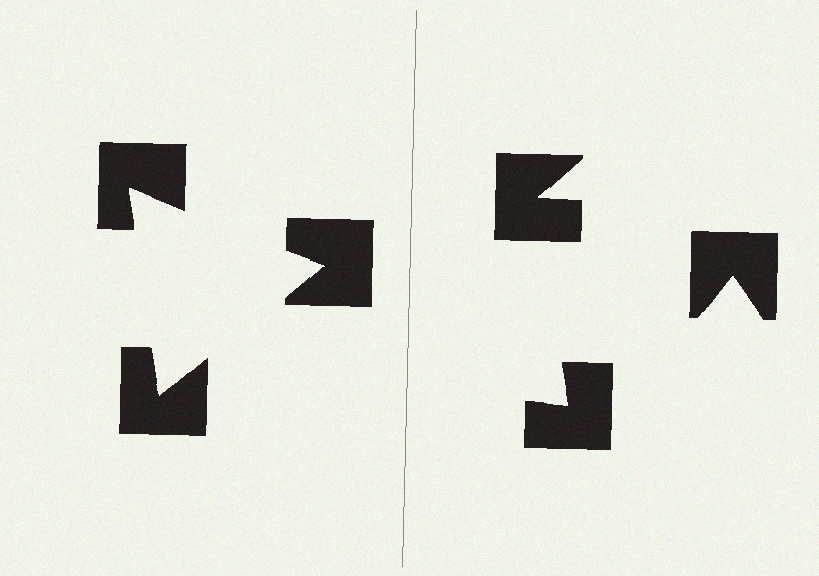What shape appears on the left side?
An illusory triangle.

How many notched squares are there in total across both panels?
6 — 3 on each side.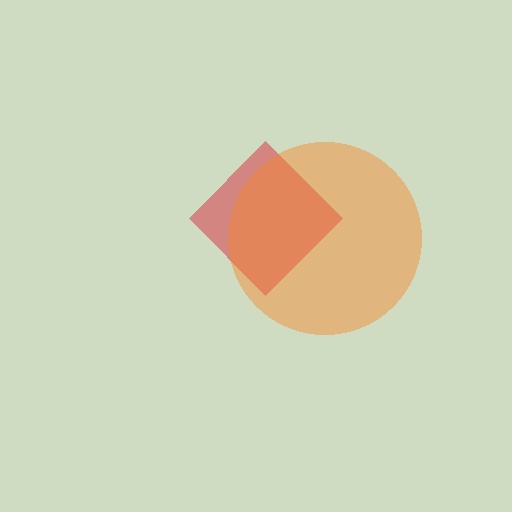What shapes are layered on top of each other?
The layered shapes are: a red diamond, an orange circle.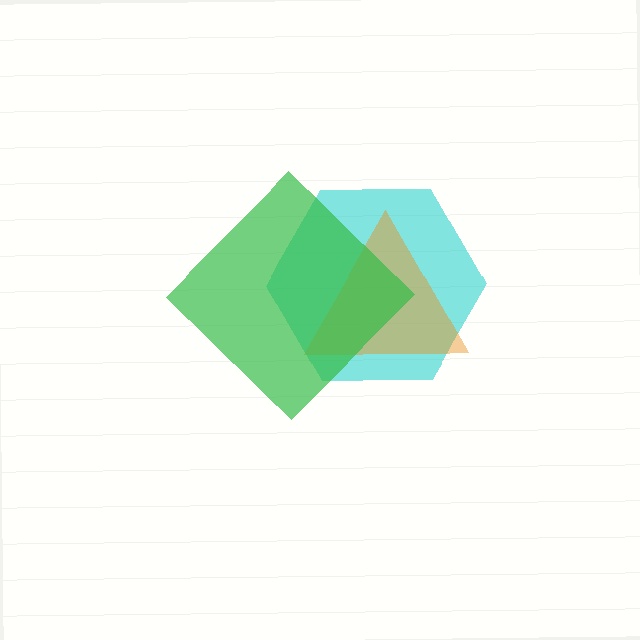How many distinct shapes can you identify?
There are 3 distinct shapes: a cyan hexagon, an orange triangle, a green diamond.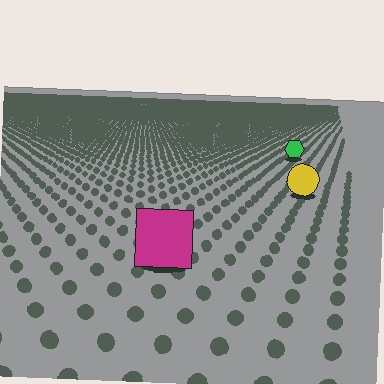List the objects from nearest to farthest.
From nearest to farthest: the magenta square, the yellow circle, the green hexagon.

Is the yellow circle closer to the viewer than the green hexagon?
Yes. The yellow circle is closer — you can tell from the texture gradient: the ground texture is coarser near it.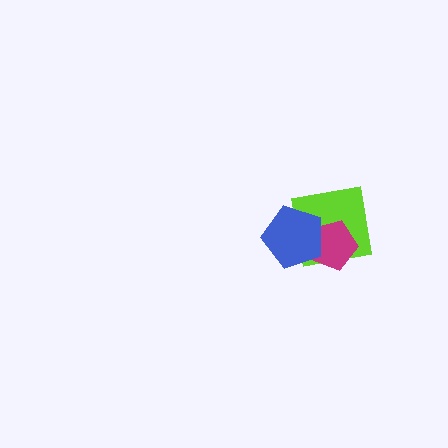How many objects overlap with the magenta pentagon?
2 objects overlap with the magenta pentagon.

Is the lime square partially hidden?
Yes, it is partially covered by another shape.